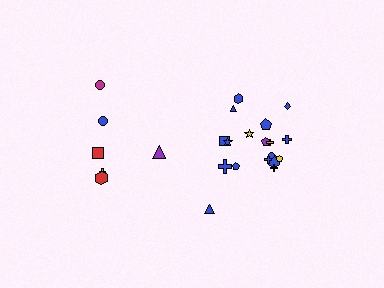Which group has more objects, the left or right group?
The right group.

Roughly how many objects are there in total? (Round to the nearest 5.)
Roughly 25 objects in total.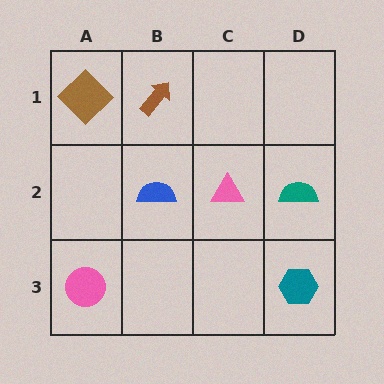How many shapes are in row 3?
2 shapes.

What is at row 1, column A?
A brown diamond.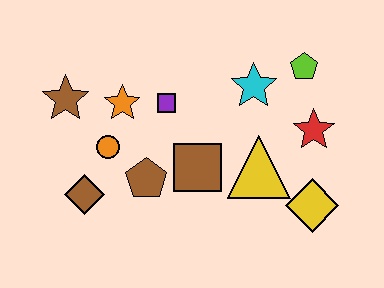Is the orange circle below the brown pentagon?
No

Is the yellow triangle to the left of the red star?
Yes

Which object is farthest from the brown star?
The yellow diamond is farthest from the brown star.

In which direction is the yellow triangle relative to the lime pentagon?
The yellow triangle is below the lime pentagon.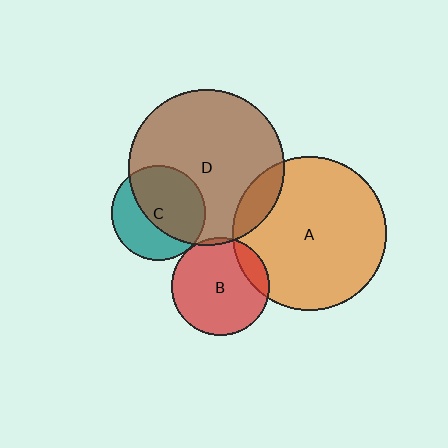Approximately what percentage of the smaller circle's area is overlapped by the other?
Approximately 5%.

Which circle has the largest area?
Circle D (brown).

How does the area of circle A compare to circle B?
Approximately 2.5 times.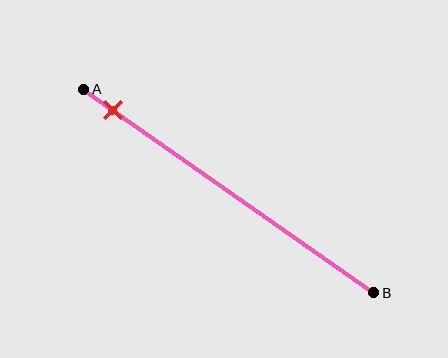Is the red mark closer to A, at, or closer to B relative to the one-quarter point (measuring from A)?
The red mark is closer to point A than the one-quarter point of segment AB.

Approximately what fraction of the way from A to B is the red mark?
The red mark is approximately 10% of the way from A to B.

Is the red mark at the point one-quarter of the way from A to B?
No, the mark is at about 10% from A, not at the 25% one-quarter point.